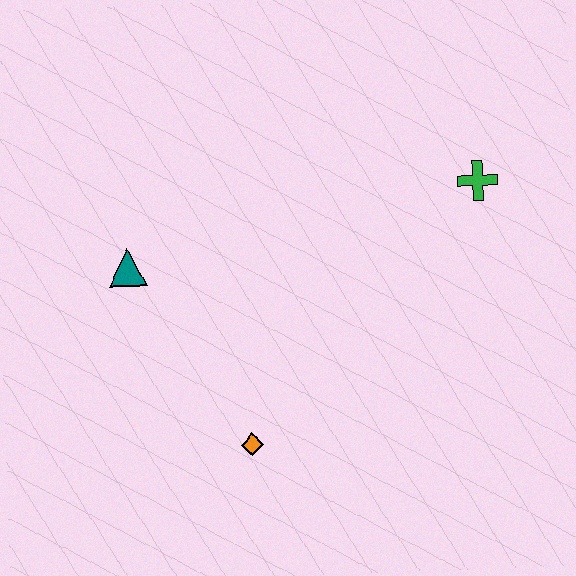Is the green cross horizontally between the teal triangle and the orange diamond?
No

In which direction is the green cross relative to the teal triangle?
The green cross is to the right of the teal triangle.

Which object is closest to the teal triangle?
The orange diamond is closest to the teal triangle.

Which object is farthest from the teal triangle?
The green cross is farthest from the teal triangle.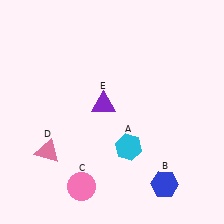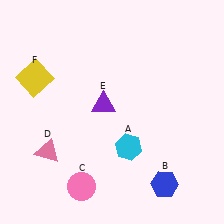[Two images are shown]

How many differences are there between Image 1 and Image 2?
There is 1 difference between the two images.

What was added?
A yellow square (F) was added in Image 2.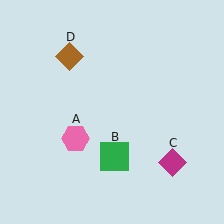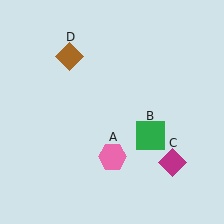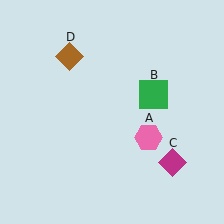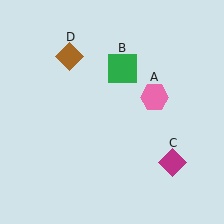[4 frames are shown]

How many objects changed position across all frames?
2 objects changed position: pink hexagon (object A), green square (object B).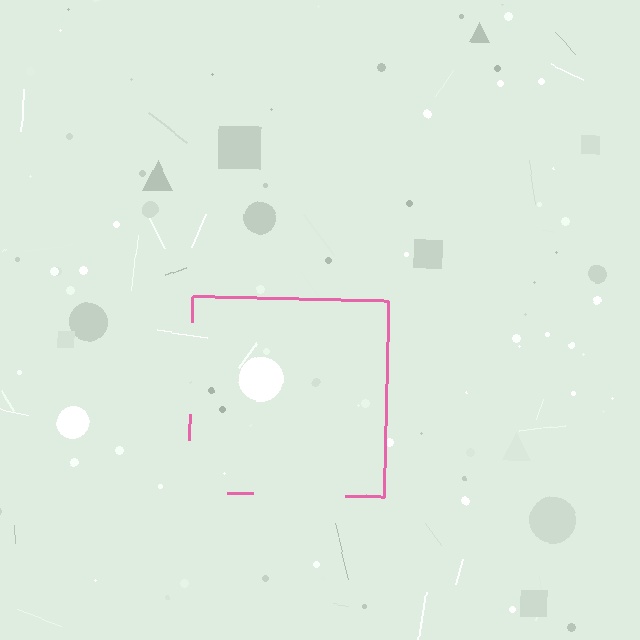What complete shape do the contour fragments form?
The contour fragments form a square.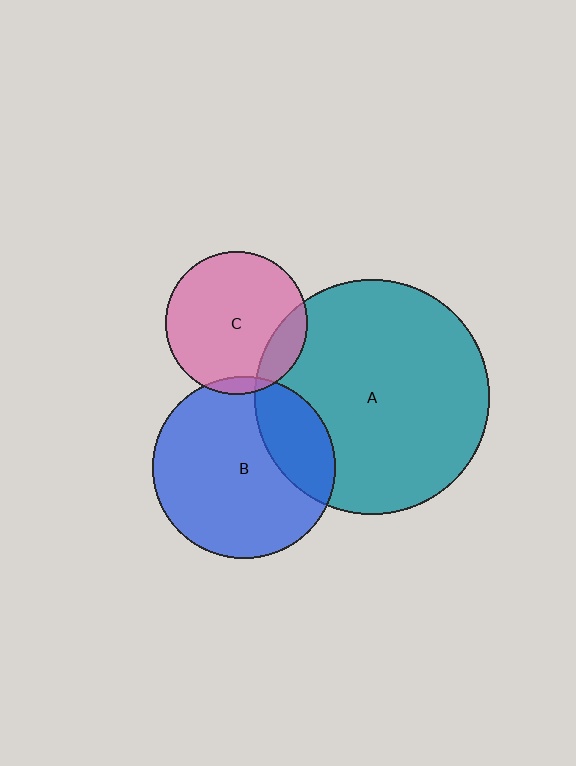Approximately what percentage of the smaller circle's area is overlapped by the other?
Approximately 15%.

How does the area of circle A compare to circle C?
Approximately 2.7 times.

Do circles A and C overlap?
Yes.